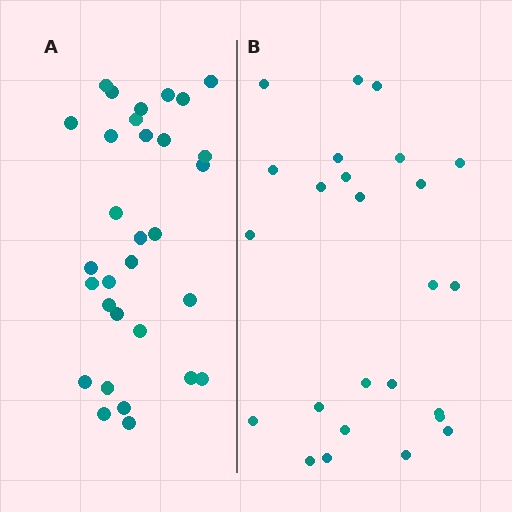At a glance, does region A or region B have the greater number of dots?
Region A (the left region) has more dots.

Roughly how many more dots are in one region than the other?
Region A has about 6 more dots than region B.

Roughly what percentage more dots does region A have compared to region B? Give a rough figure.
About 25% more.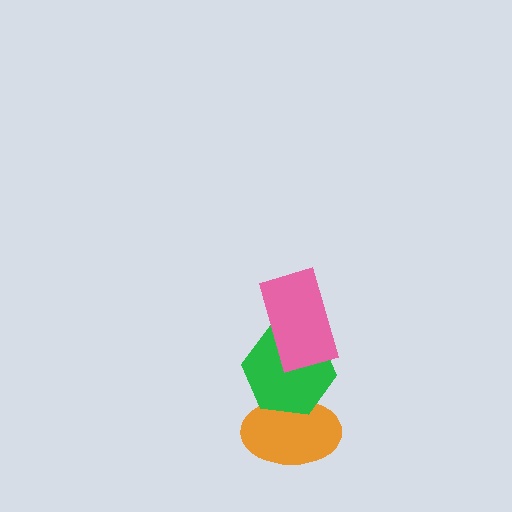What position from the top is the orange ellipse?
The orange ellipse is 3rd from the top.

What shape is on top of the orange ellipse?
The green hexagon is on top of the orange ellipse.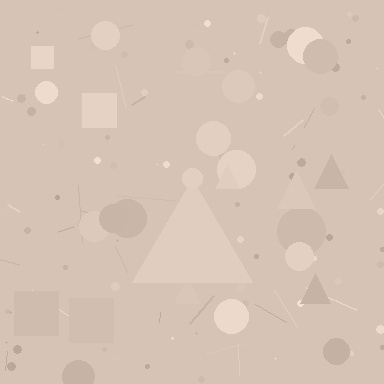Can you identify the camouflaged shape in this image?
The camouflaged shape is a triangle.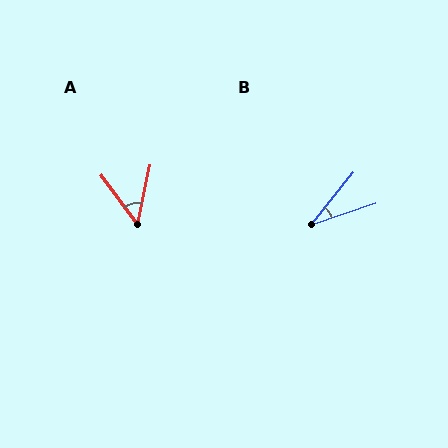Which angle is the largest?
A, at approximately 48 degrees.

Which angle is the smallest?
B, at approximately 32 degrees.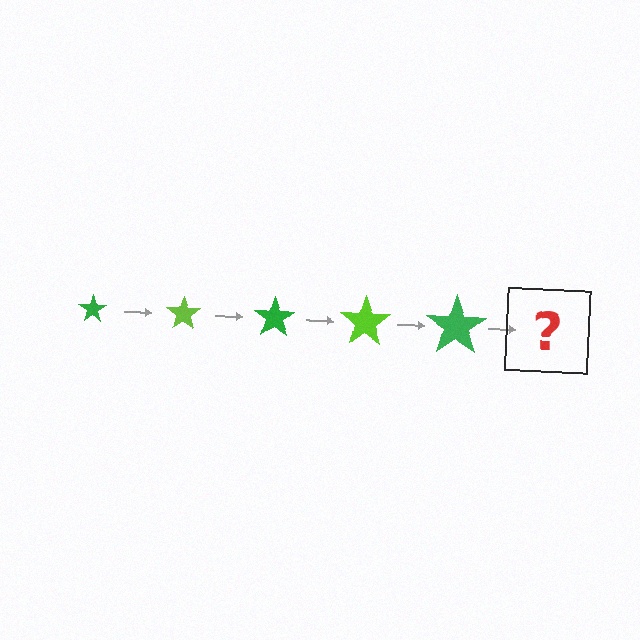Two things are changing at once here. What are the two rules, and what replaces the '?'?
The two rules are that the star grows larger each step and the color cycles through green and lime. The '?' should be a lime star, larger than the previous one.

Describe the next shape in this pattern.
It should be a lime star, larger than the previous one.